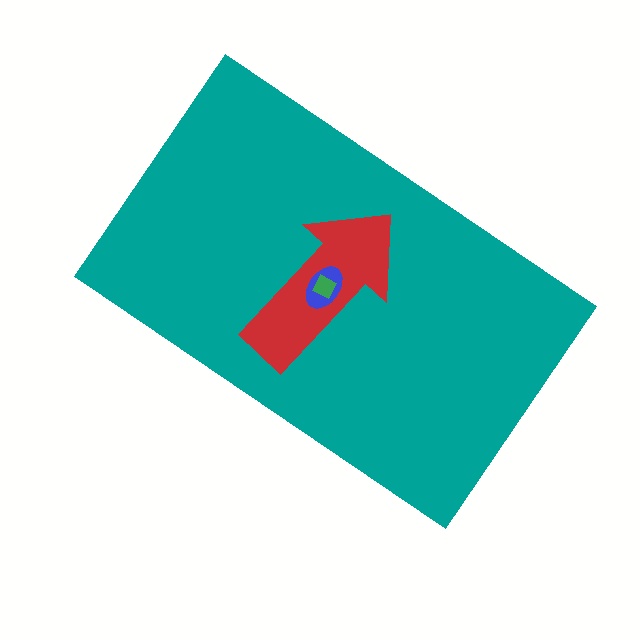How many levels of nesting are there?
4.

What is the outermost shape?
The teal rectangle.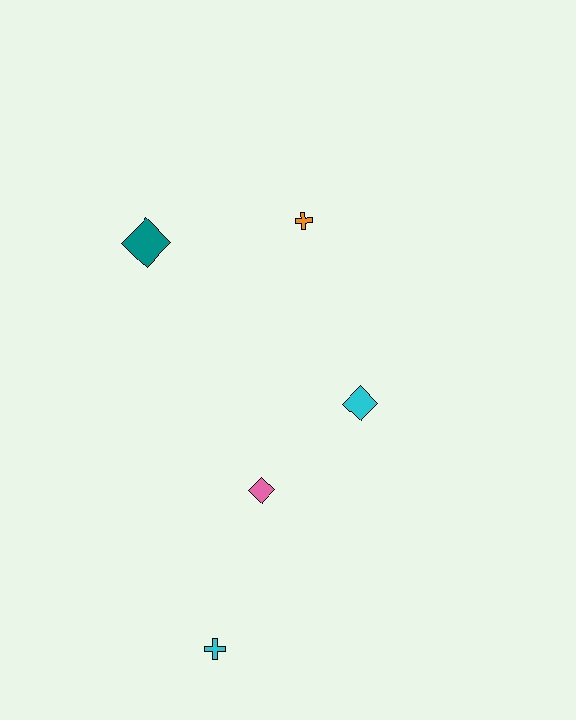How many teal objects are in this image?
There is 1 teal object.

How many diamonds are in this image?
There are 3 diamonds.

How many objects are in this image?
There are 5 objects.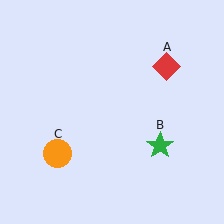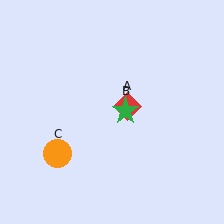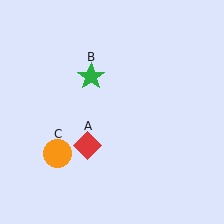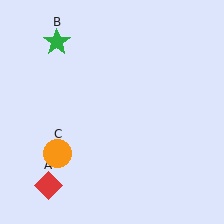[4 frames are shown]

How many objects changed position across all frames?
2 objects changed position: red diamond (object A), green star (object B).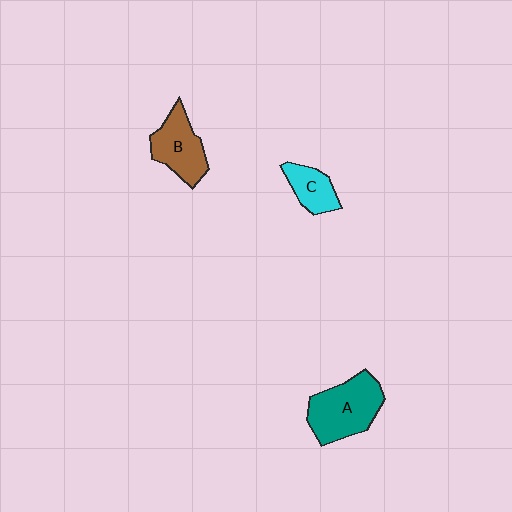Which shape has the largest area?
Shape A (teal).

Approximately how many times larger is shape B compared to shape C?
Approximately 1.5 times.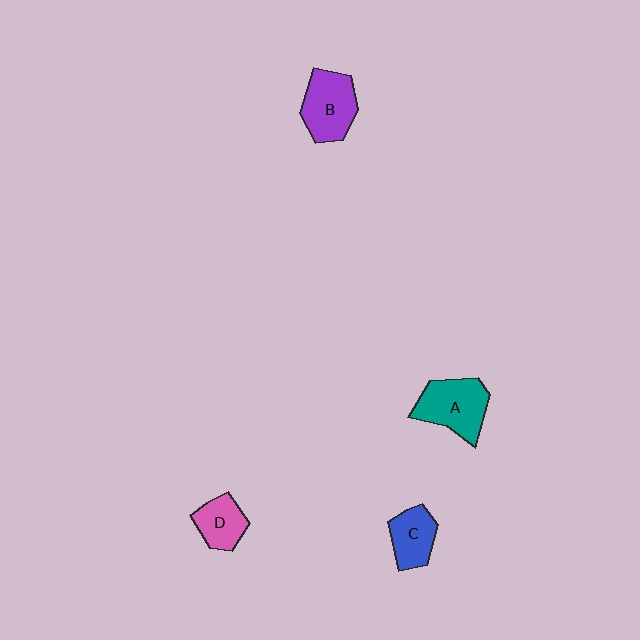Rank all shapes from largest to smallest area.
From largest to smallest: A (teal), B (purple), C (blue), D (pink).